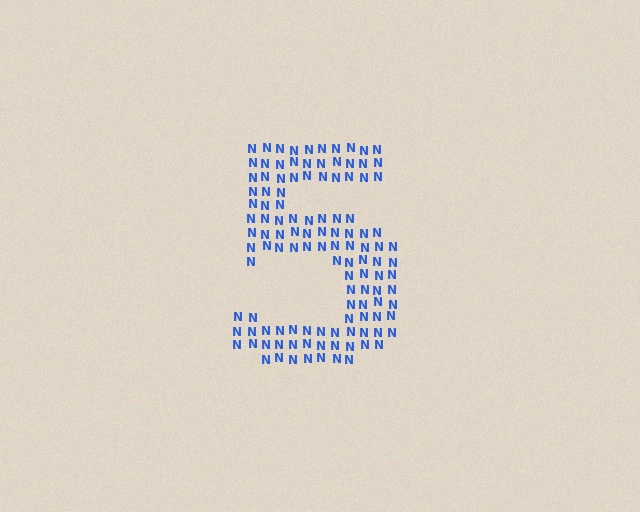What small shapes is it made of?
It is made of small letter N's.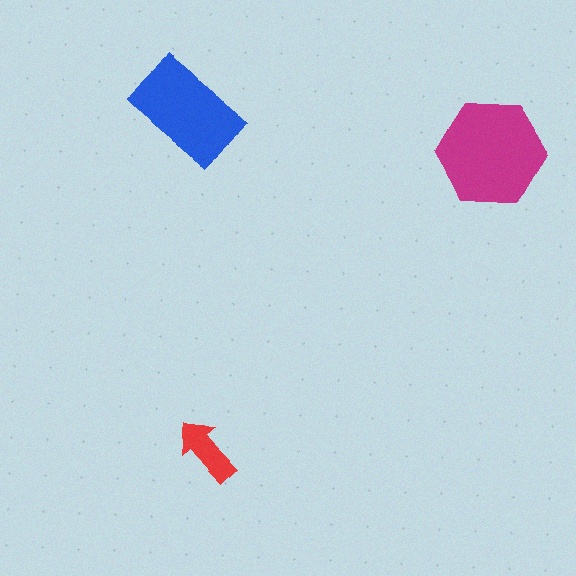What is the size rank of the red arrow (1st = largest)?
3rd.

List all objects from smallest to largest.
The red arrow, the blue rectangle, the magenta hexagon.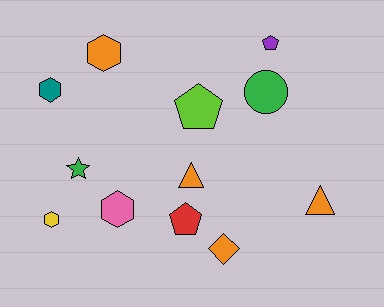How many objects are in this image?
There are 12 objects.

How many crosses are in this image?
There are no crosses.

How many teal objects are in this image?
There is 1 teal object.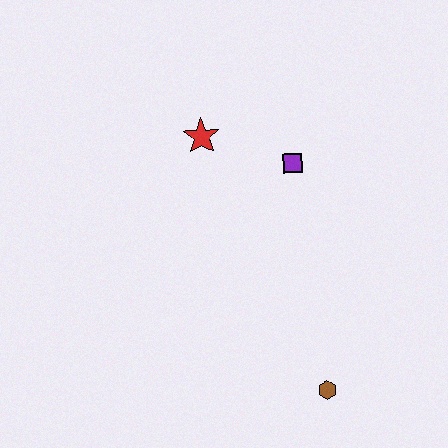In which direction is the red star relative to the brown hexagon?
The red star is above the brown hexagon.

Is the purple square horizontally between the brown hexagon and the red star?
Yes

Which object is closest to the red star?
The purple square is closest to the red star.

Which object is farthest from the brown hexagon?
The red star is farthest from the brown hexagon.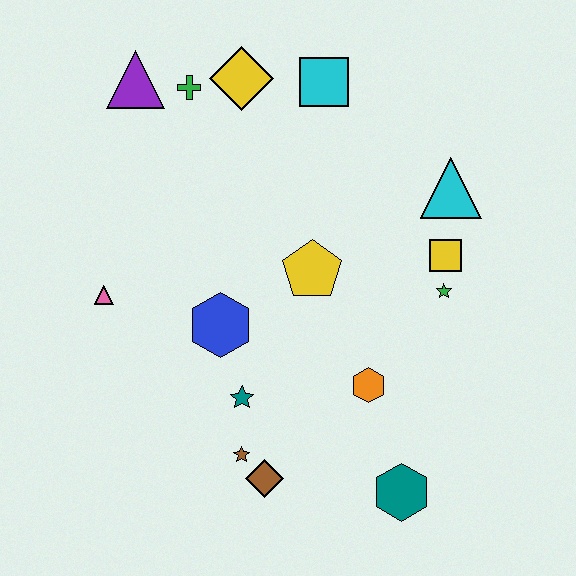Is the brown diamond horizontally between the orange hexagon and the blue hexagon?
Yes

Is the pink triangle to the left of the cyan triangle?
Yes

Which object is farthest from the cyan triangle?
The pink triangle is farthest from the cyan triangle.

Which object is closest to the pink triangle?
The blue hexagon is closest to the pink triangle.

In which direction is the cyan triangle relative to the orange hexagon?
The cyan triangle is above the orange hexagon.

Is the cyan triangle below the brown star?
No